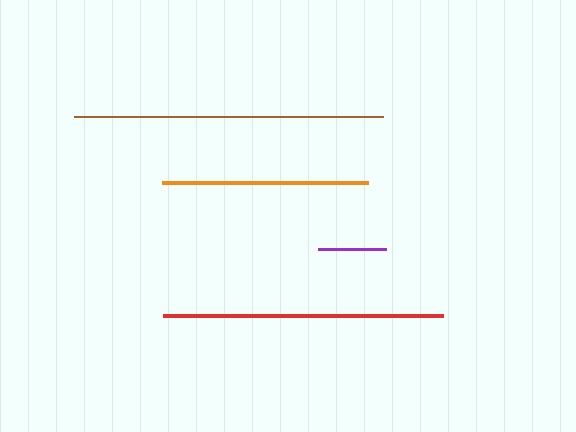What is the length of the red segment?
The red segment is approximately 280 pixels long.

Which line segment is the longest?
The brown line is the longest at approximately 308 pixels.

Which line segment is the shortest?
The purple line is the shortest at approximately 68 pixels.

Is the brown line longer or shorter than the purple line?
The brown line is longer than the purple line.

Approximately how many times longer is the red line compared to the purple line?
The red line is approximately 4.1 times the length of the purple line.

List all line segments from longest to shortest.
From longest to shortest: brown, red, orange, purple.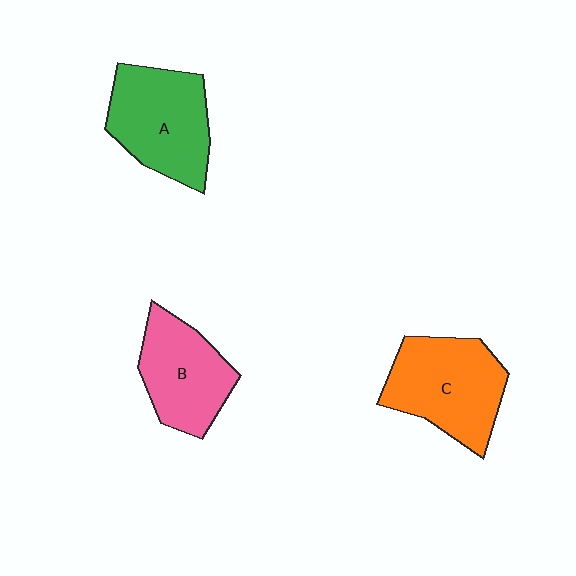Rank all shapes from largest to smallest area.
From largest to smallest: C (orange), A (green), B (pink).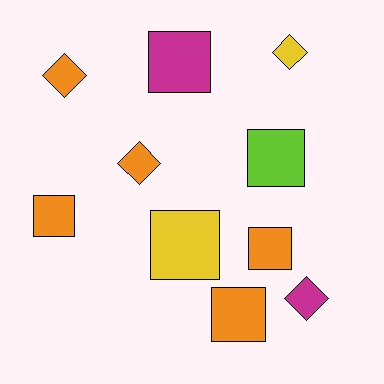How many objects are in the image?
There are 10 objects.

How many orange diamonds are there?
There are 2 orange diamonds.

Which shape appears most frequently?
Square, with 6 objects.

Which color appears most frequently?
Orange, with 5 objects.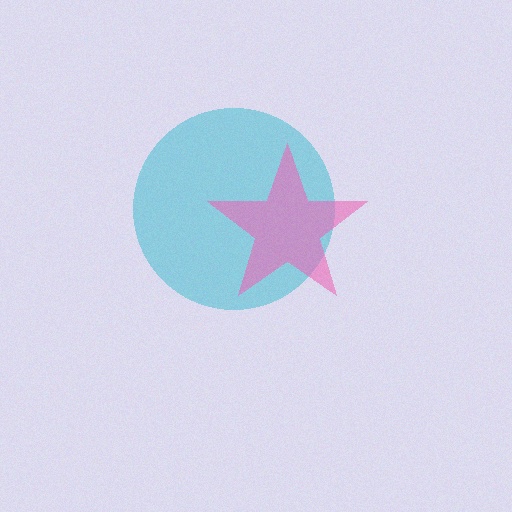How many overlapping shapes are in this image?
There are 2 overlapping shapes in the image.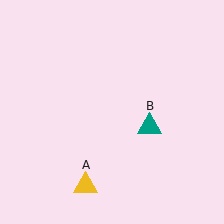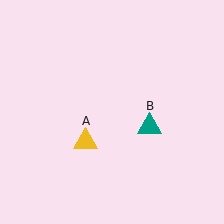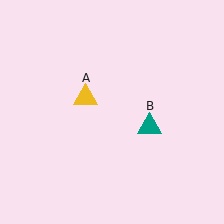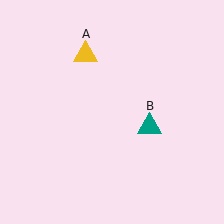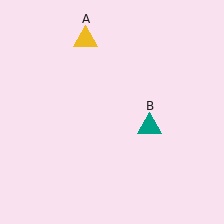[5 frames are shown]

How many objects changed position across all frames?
1 object changed position: yellow triangle (object A).